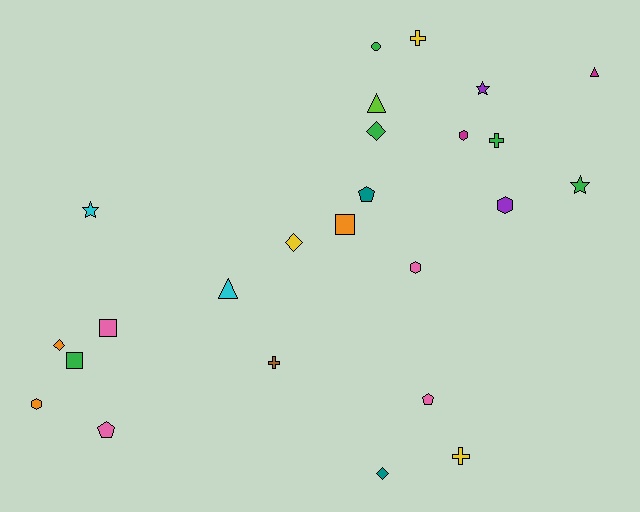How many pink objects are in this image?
There are 4 pink objects.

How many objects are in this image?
There are 25 objects.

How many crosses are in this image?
There are 4 crosses.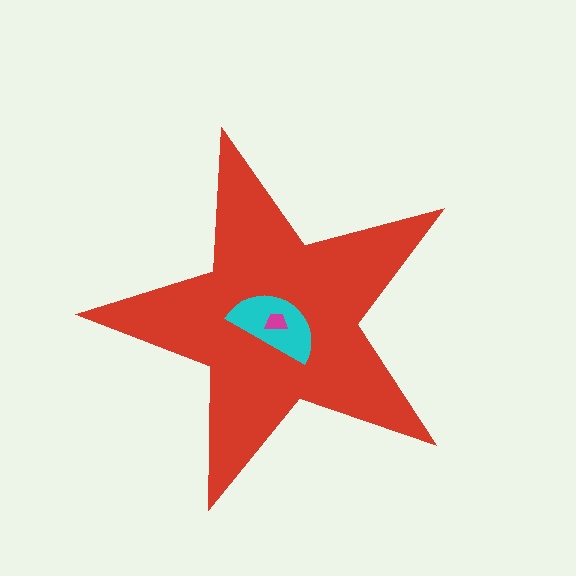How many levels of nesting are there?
3.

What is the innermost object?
The magenta trapezoid.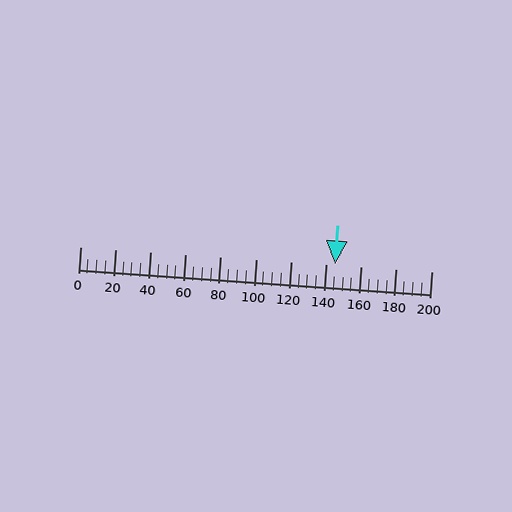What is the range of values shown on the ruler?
The ruler shows values from 0 to 200.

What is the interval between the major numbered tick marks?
The major tick marks are spaced 20 units apart.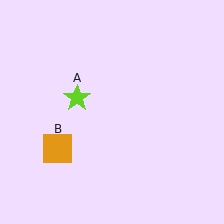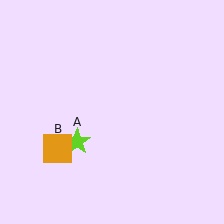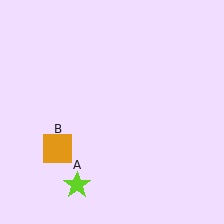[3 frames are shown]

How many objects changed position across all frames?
1 object changed position: lime star (object A).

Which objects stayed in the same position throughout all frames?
Orange square (object B) remained stationary.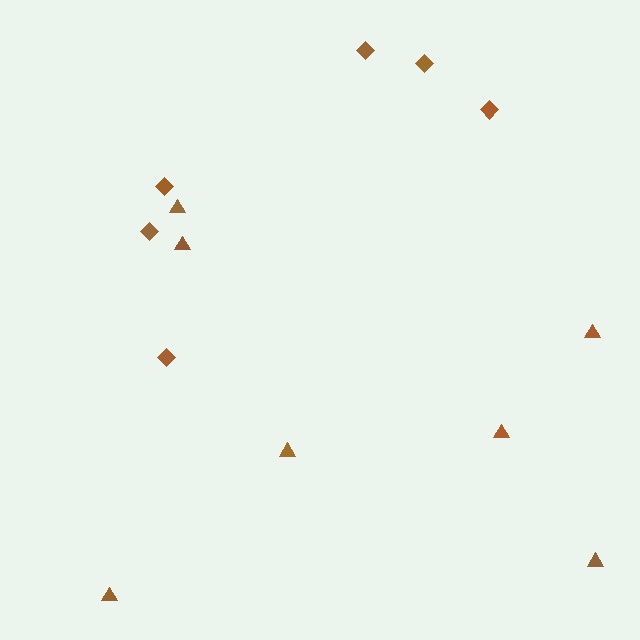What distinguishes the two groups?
There are 2 groups: one group of triangles (7) and one group of diamonds (6).